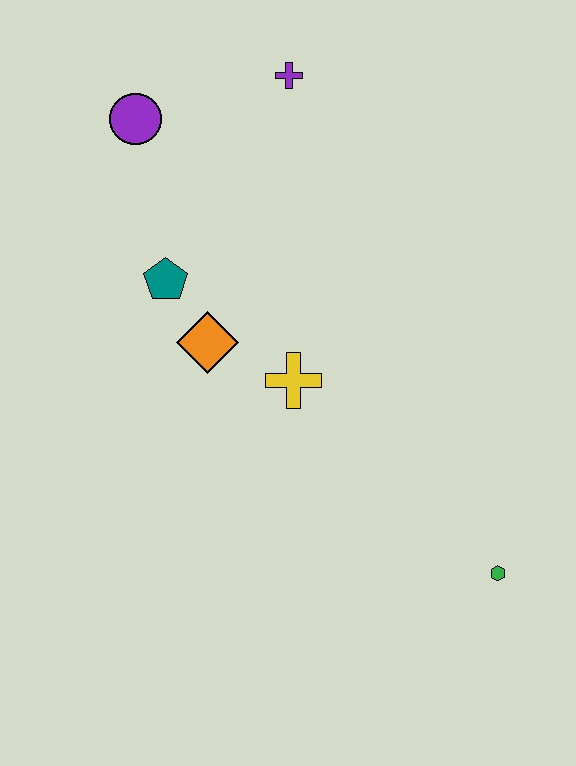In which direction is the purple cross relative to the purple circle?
The purple cross is to the right of the purple circle.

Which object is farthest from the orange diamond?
The green hexagon is farthest from the orange diamond.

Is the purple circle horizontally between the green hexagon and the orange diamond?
No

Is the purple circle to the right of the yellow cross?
No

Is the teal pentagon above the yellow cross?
Yes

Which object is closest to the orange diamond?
The teal pentagon is closest to the orange diamond.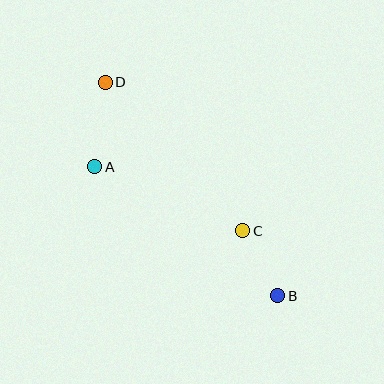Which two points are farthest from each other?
Points B and D are farthest from each other.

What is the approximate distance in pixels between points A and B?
The distance between A and B is approximately 224 pixels.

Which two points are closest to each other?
Points B and C are closest to each other.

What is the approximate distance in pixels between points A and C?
The distance between A and C is approximately 161 pixels.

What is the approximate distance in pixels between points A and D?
The distance between A and D is approximately 85 pixels.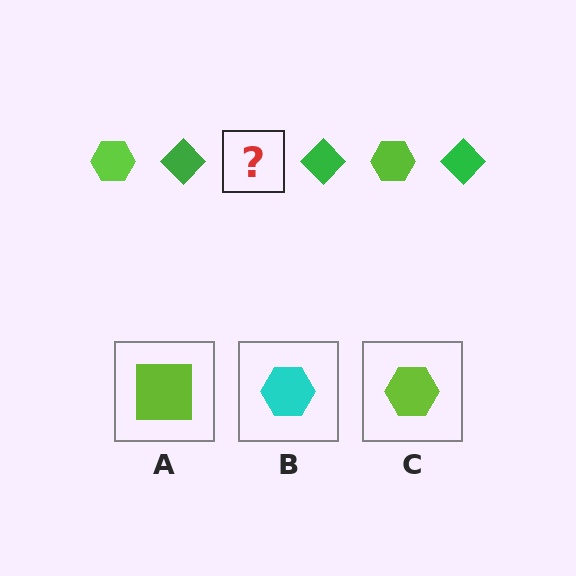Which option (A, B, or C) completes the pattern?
C.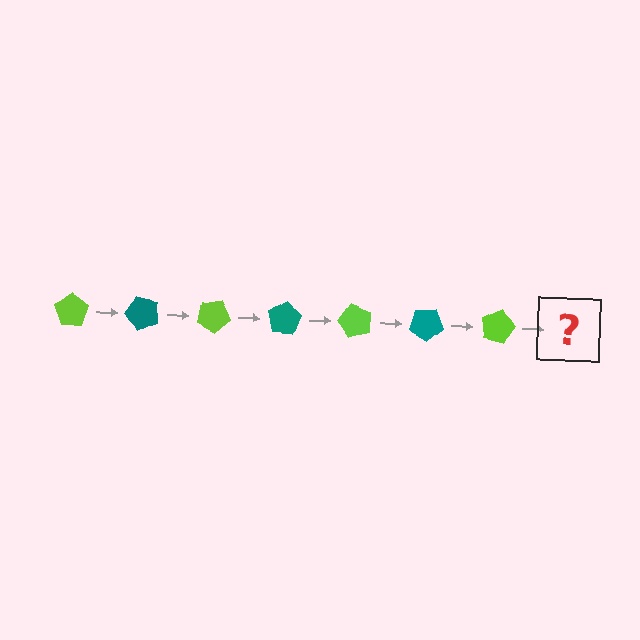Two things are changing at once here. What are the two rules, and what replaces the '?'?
The two rules are that it rotates 50 degrees each step and the color cycles through lime and teal. The '?' should be a teal pentagon, rotated 350 degrees from the start.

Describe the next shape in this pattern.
It should be a teal pentagon, rotated 350 degrees from the start.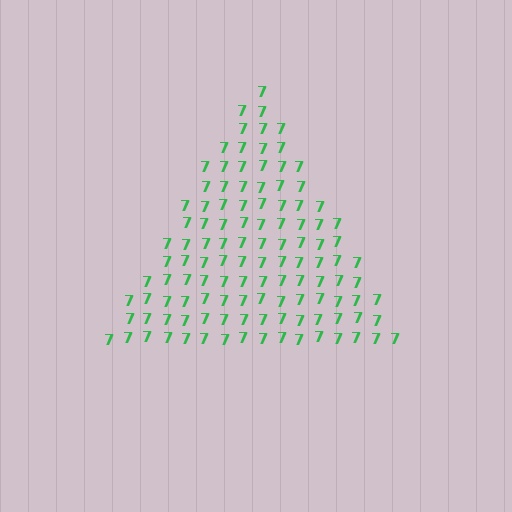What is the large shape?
The large shape is a triangle.